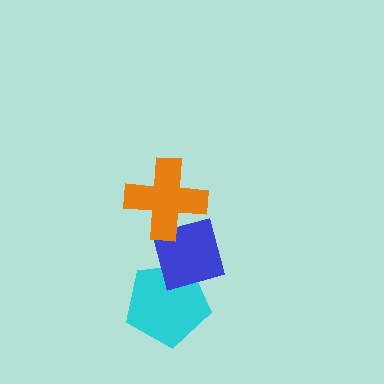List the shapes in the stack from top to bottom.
From top to bottom: the orange cross, the blue diamond, the cyan pentagon.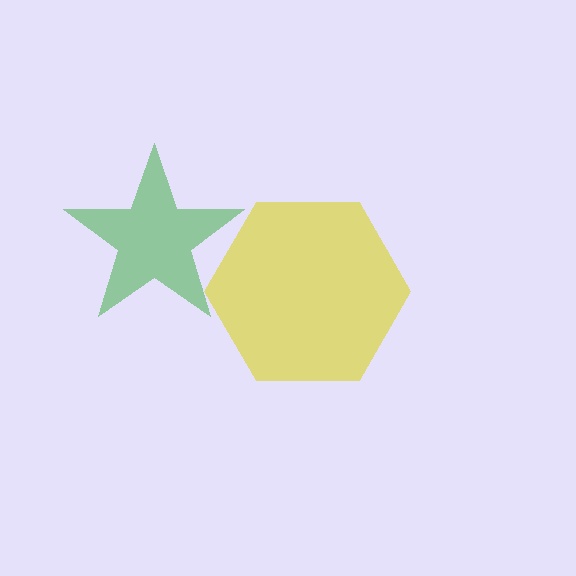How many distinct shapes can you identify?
There are 2 distinct shapes: a green star, a yellow hexagon.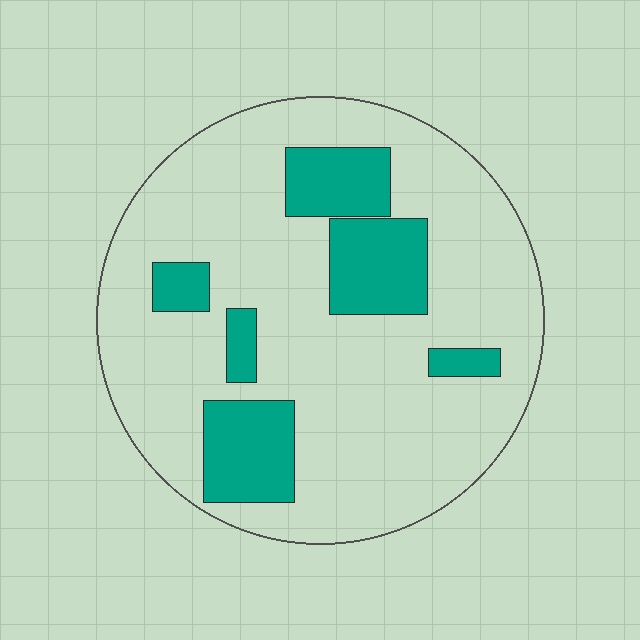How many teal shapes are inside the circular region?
6.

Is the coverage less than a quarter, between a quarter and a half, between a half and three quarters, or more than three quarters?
Less than a quarter.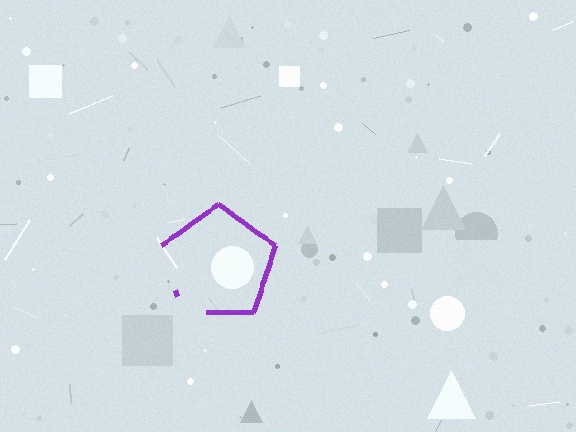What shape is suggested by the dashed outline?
The dashed outline suggests a pentagon.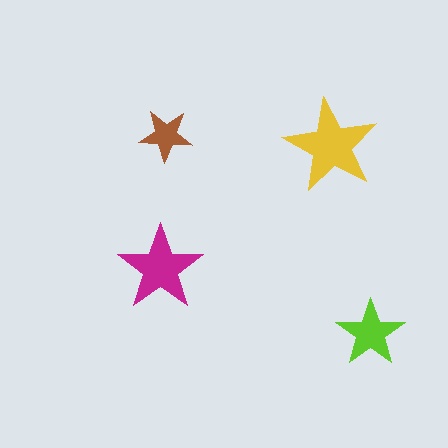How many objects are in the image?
There are 4 objects in the image.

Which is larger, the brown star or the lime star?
The lime one.